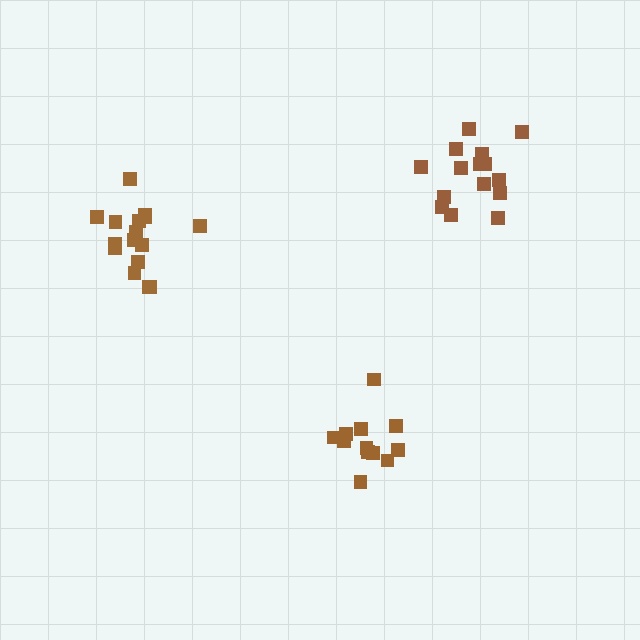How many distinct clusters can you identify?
There are 3 distinct clusters.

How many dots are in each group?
Group 1: 16 dots, Group 2: 12 dots, Group 3: 15 dots (43 total).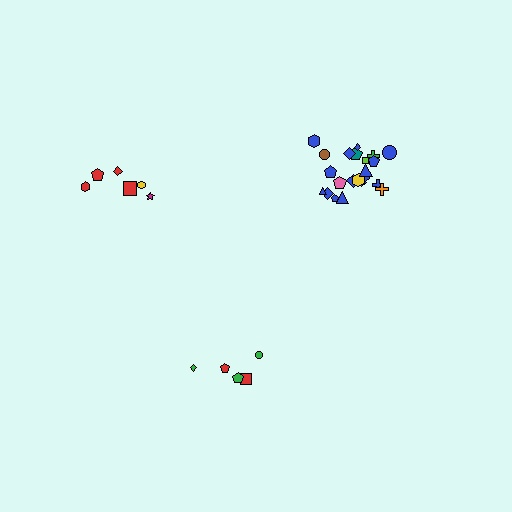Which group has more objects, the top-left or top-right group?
The top-right group.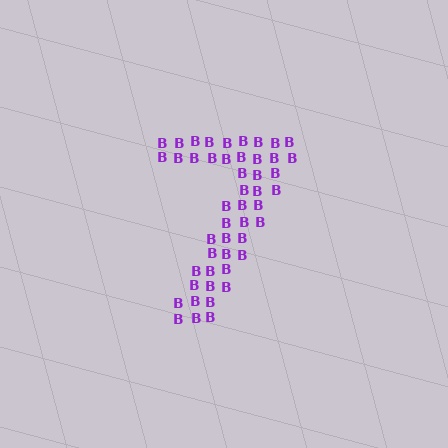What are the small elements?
The small elements are letter B's.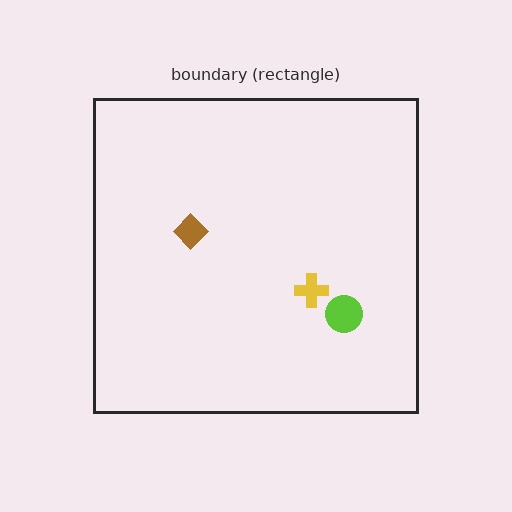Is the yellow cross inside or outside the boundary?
Inside.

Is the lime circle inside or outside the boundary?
Inside.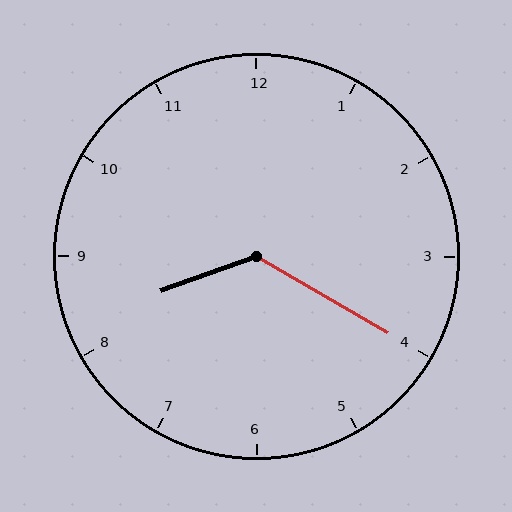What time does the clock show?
8:20.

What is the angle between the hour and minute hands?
Approximately 130 degrees.